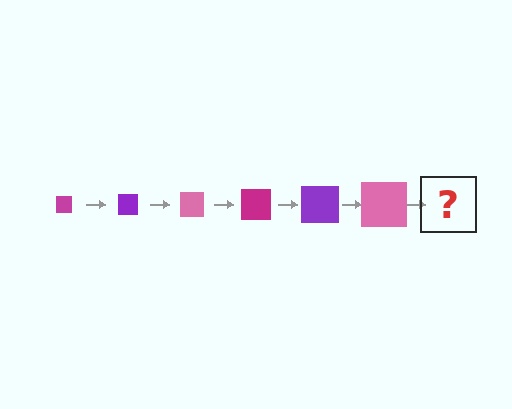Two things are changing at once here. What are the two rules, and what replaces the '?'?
The two rules are that the square grows larger each step and the color cycles through magenta, purple, and pink. The '?' should be a magenta square, larger than the previous one.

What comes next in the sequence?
The next element should be a magenta square, larger than the previous one.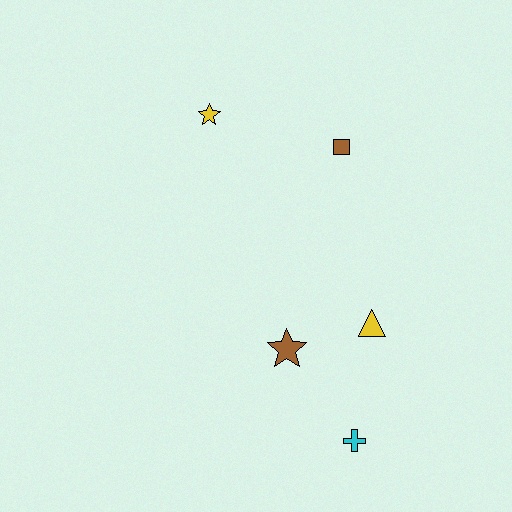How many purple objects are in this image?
There are no purple objects.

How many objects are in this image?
There are 5 objects.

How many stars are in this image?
There are 2 stars.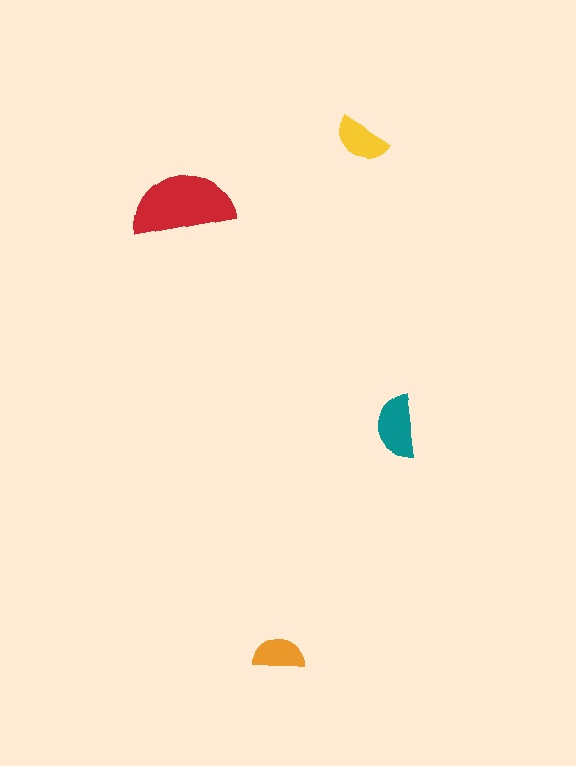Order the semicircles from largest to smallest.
the red one, the teal one, the yellow one, the orange one.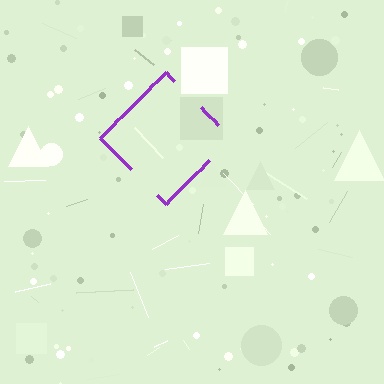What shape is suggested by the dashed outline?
The dashed outline suggests a diamond.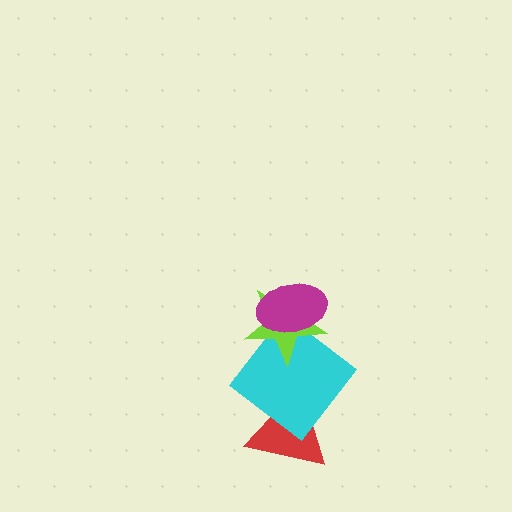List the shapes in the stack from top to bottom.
From top to bottom: the magenta ellipse, the lime star, the cyan diamond, the red triangle.